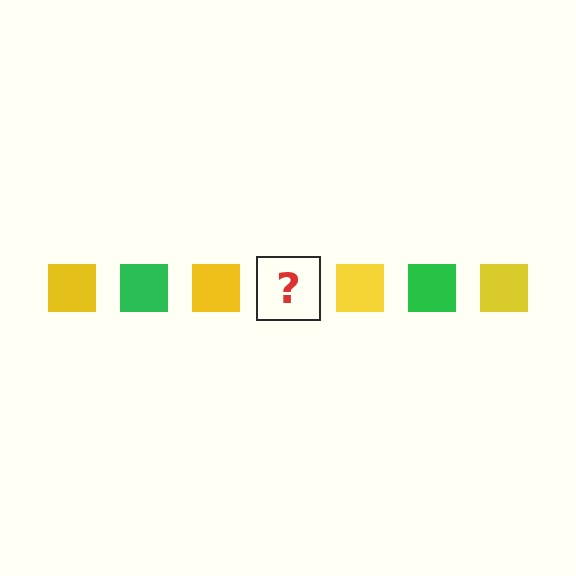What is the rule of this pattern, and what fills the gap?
The rule is that the pattern cycles through yellow, green squares. The gap should be filled with a green square.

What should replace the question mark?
The question mark should be replaced with a green square.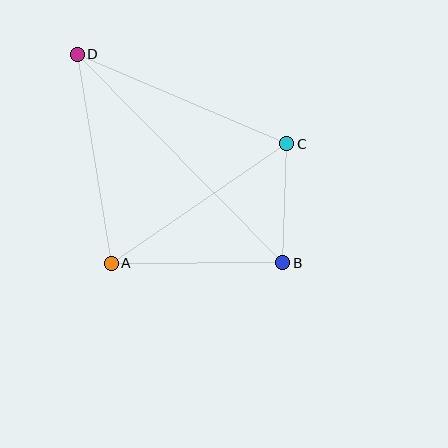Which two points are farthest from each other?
Points B and D are farthest from each other.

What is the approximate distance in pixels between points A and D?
The distance between A and D is approximately 211 pixels.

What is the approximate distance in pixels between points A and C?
The distance between A and C is approximately 212 pixels.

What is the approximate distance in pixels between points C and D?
The distance between C and D is approximately 228 pixels.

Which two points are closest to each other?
Points B and C are closest to each other.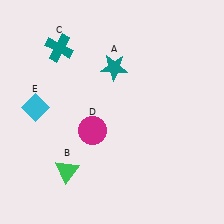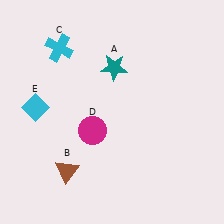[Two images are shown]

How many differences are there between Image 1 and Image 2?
There are 2 differences between the two images.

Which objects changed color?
B changed from green to brown. C changed from teal to cyan.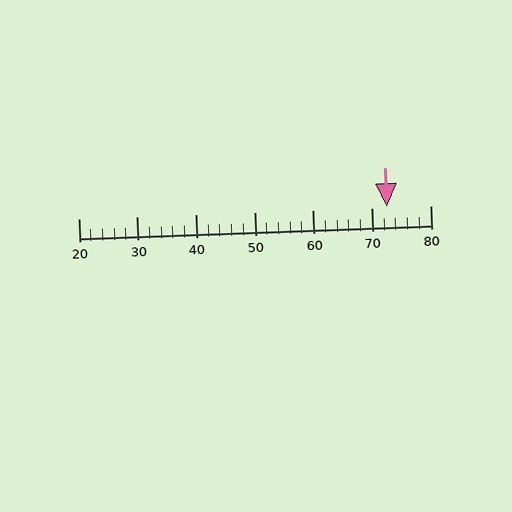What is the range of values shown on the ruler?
The ruler shows values from 20 to 80.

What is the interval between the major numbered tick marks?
The major tick marks are spaced 10 units apart.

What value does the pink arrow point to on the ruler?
The pink arrow points to approximately 73.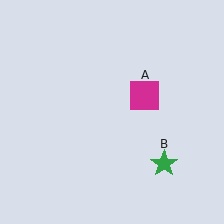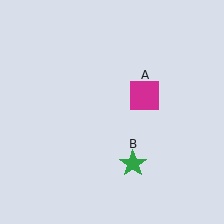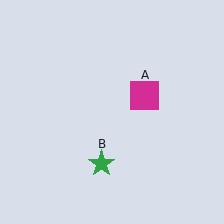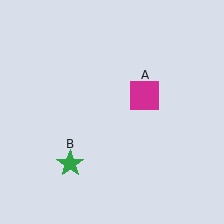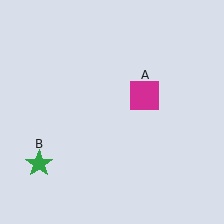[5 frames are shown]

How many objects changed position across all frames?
1 object changed position: green star (object B).